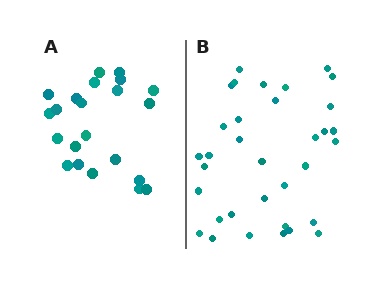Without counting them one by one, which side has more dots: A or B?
Region B (the right region) has more dots.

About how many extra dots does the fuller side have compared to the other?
Region B has roughly 12 or so more dots than region A.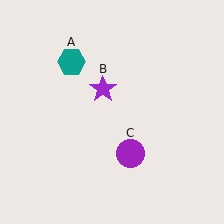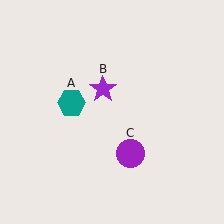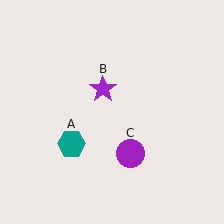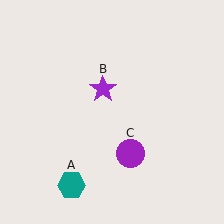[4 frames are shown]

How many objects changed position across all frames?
1 object changed position: teal hexagon (object A).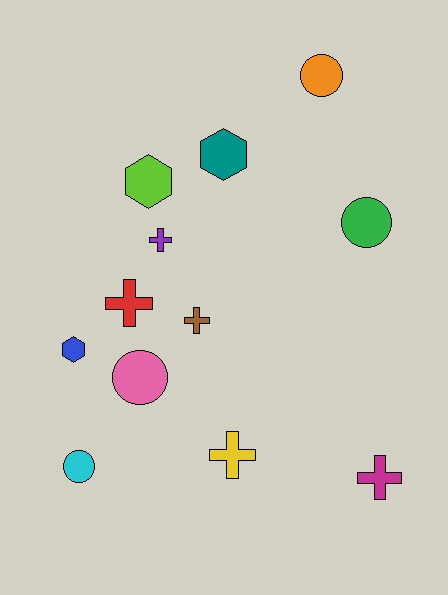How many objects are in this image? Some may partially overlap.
There are 12 objects.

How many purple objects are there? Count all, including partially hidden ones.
There is 1 purple object.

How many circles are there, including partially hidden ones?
There are 4 circles.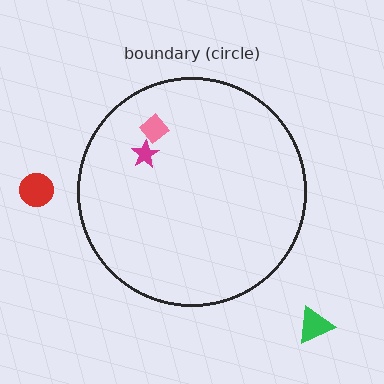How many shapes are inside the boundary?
2 inside, 2 outside.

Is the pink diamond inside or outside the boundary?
Inside.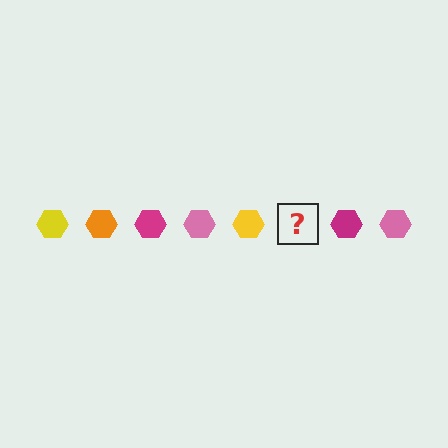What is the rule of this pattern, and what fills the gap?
The rule is that the pattern cycles through yellow, orange, magenta, pink hexagons. The gap should be filled with an orange hexagon.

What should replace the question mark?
The question mark should be replaced with an orange hexagon.